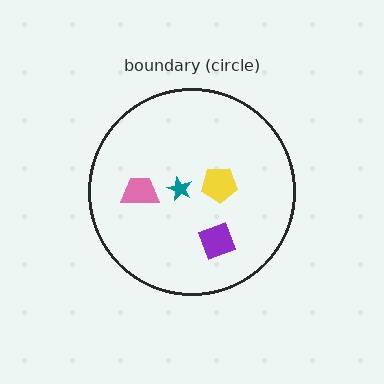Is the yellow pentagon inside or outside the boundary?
Inside.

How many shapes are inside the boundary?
4 inside, 0 outside.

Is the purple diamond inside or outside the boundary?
Inside.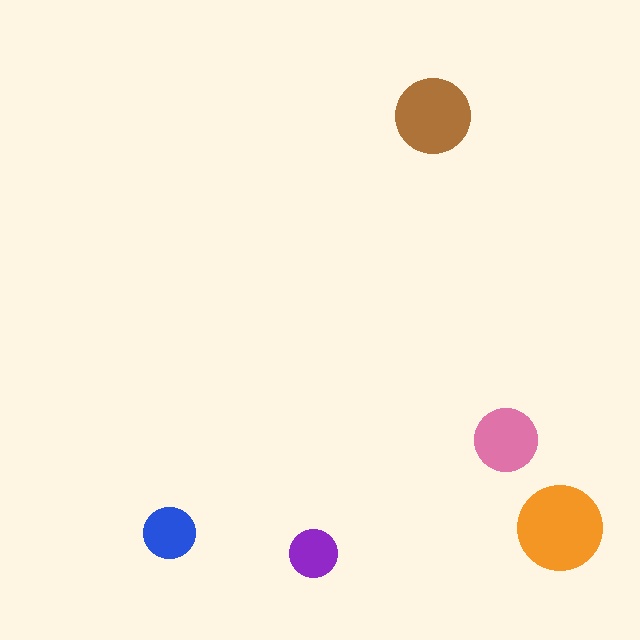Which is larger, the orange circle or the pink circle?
The orange one.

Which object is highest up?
The brown circle is topmost.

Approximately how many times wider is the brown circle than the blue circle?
About 1.5 times wider.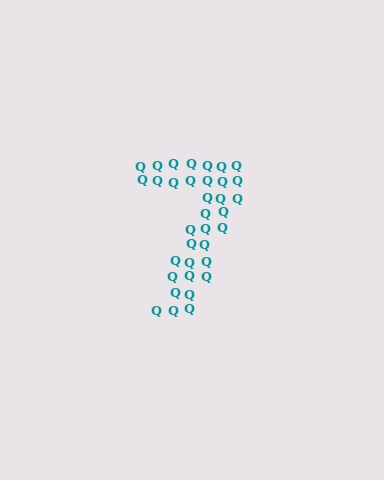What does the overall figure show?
The overall figure shows the digit 7.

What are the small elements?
The small elements are letter Q's.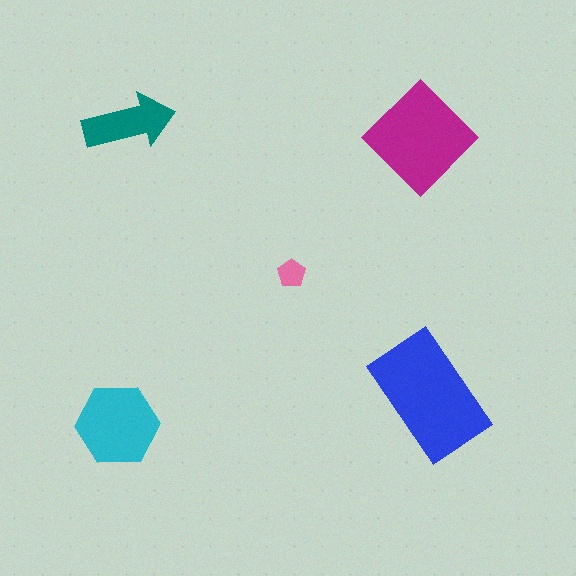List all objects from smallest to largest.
The pink pentagon, the teal arrow, the cyan hexagon, the magenta diamond, the blue rectangle.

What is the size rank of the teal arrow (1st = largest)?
4th.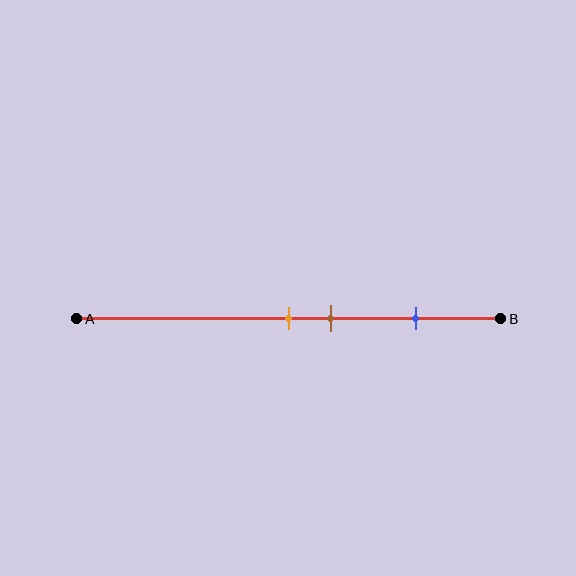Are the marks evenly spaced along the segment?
No, the marks are not evenly spaced.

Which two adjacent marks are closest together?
The orange and brown marks are the closest adjacent pair.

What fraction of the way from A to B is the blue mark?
The blue mark is approximately 80% (0.8) of the way from A to B.